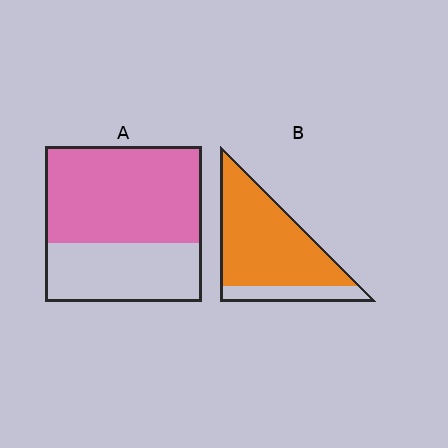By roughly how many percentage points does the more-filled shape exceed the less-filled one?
By roughly 20 percentage points (B over A).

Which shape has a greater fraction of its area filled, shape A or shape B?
Shape B.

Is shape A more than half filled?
Yes.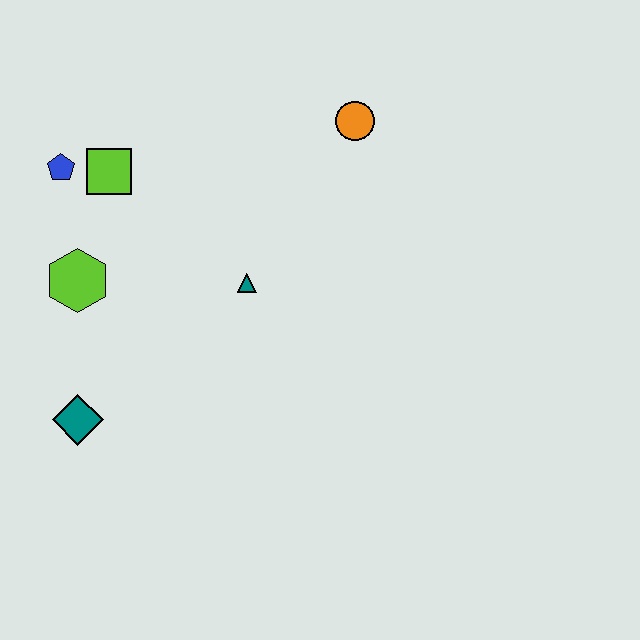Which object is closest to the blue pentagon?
The lime square is closest to the blue pentagon.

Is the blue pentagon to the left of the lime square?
Yes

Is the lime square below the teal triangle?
No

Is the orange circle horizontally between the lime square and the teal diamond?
No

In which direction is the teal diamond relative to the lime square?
The teal diamond is below the lime square.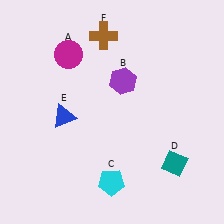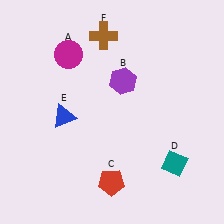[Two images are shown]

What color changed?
The pentagon (C) changed from cyan in Image 1 to red in Image 2.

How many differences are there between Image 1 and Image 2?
There is 1 difference between the two images.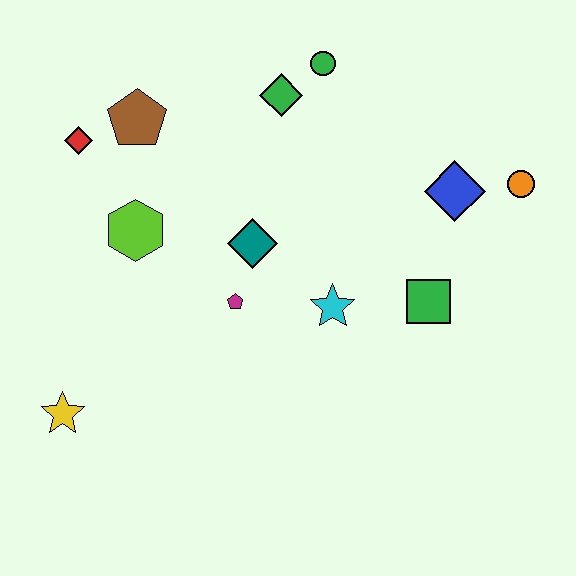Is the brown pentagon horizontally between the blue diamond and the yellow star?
Yes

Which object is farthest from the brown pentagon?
The orange circle is farthest from the brown pentagon.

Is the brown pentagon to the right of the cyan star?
No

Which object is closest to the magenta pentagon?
The teal diamond is closest to the magenta pentagon.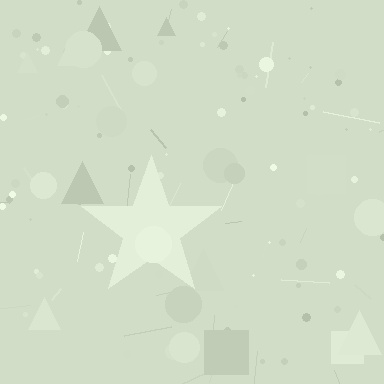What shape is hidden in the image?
A star is hidden in the image.